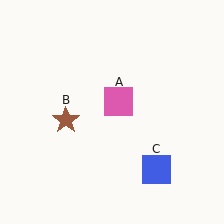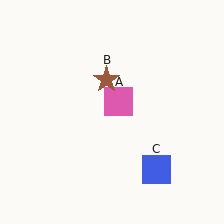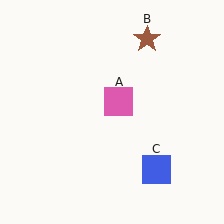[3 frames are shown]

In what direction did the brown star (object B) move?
The brown star (object B) moved up and to the right.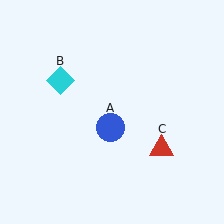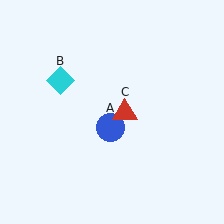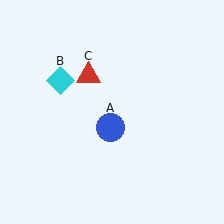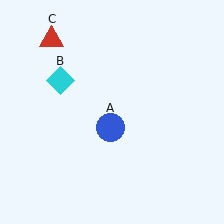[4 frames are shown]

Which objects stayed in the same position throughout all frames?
Blue circle (object A) and cyan diamond (object B) remained stationary.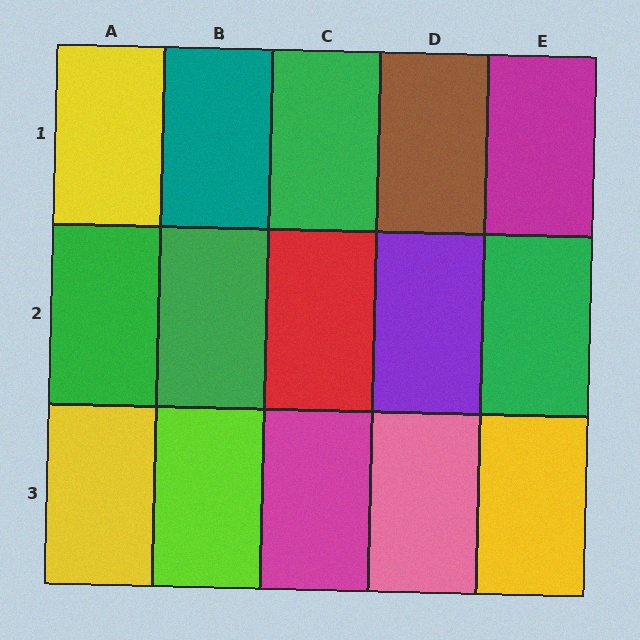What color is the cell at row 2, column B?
Green.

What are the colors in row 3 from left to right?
Yellow, lime, magenta, pink, yellow.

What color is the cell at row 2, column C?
Red.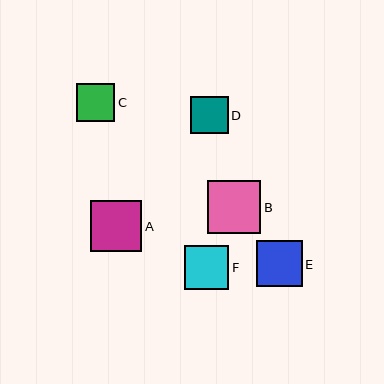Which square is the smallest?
Square D is the smallest with a size of approximately 37 pixels.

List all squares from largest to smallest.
From largest to smallest: B, A, E, F, C, D.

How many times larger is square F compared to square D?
Square F is approximately 1.2 times the size of square D.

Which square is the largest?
Square B is the largest with a size of approximately 53 pixels.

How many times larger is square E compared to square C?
Square E is approximately 1.2 times the size of square C.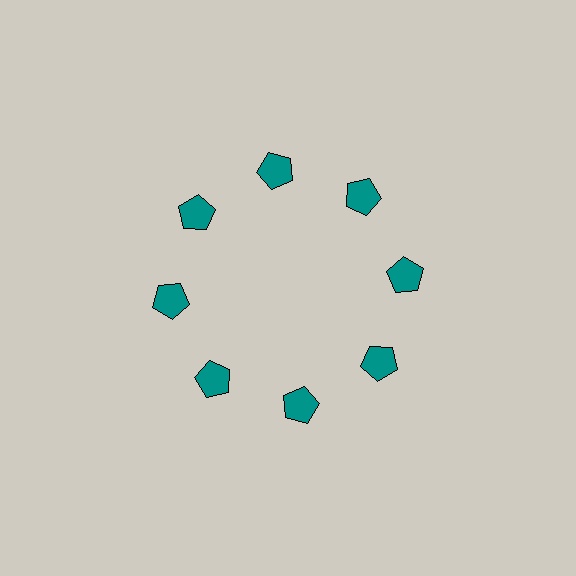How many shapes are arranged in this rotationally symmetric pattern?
There are 8 shapes, arranged in 8 groups of 1.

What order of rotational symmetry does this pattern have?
This pattern has 8-fold rotational symmetry.